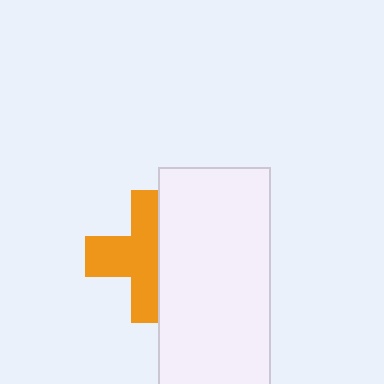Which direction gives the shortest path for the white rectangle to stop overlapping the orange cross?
Moving right gives the shortest separation.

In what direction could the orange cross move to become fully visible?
The orange cross could move left. That would shift it out from behind the white rectangle entirely.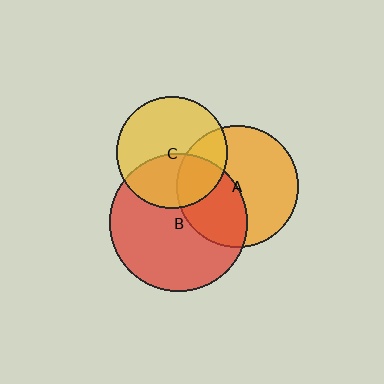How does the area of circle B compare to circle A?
Approximately 1.3 times.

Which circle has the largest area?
Circle B (red).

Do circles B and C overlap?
Yes.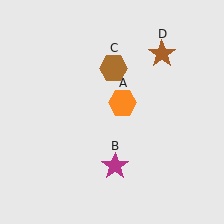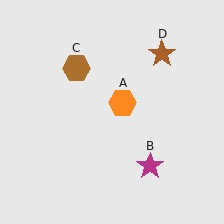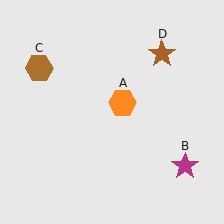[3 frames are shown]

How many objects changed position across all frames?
2 objects changed position: magenta star (object B), brown hexagon (object C).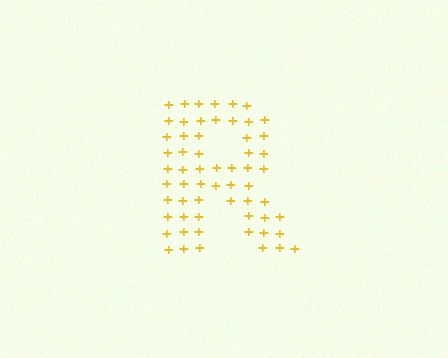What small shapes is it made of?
It is made of small plus signs.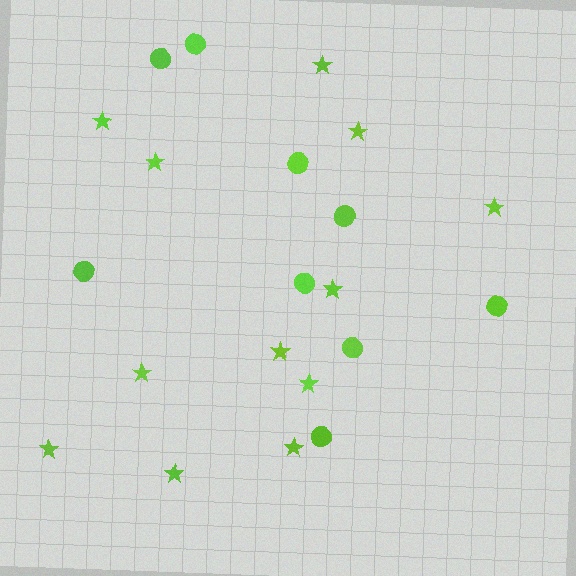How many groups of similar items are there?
There are 2 groups: one group of stars (12) and one group of circles (9).